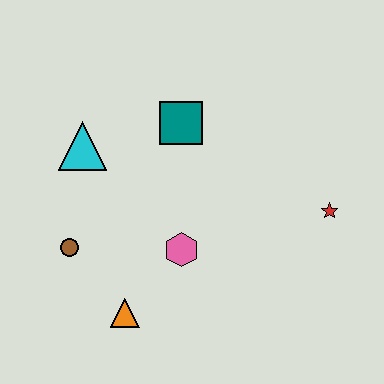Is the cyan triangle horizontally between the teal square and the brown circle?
Yes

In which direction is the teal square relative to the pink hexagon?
The teal square is above the pink hexagon.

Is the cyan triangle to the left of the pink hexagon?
Yes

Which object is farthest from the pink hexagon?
The red star is farthest from the pink hexagon.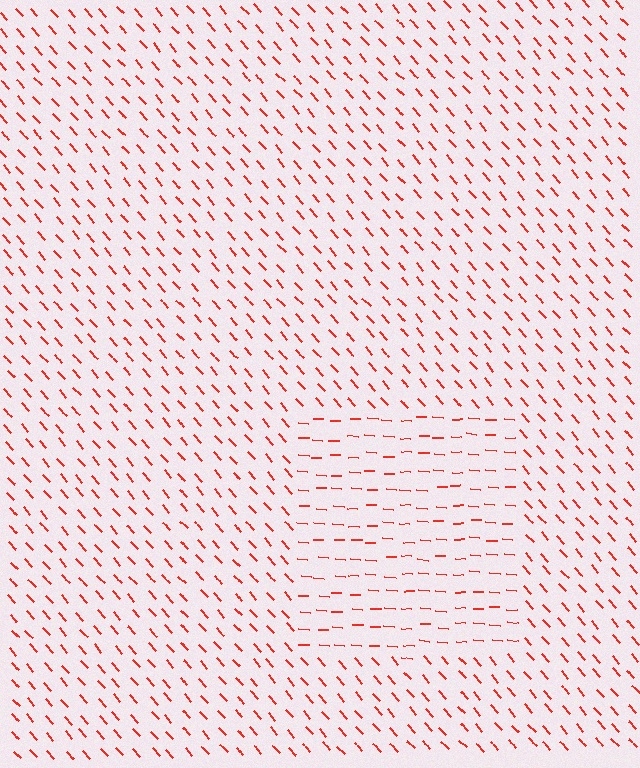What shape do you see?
I see a rectangle.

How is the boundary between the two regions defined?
The boundary is defined purely by a change in line orientation (approximately 45 degrees difference). All lines are the same color and thickness.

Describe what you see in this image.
The image is filled with small red line segments. A rectangle region in the image has lines oriented differently from the surrounding lines, creating a visible texture boundary.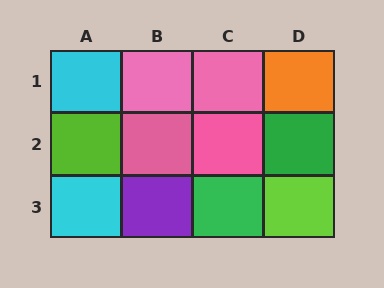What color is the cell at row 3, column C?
Green.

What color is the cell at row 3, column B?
Purple.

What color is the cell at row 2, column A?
Lime.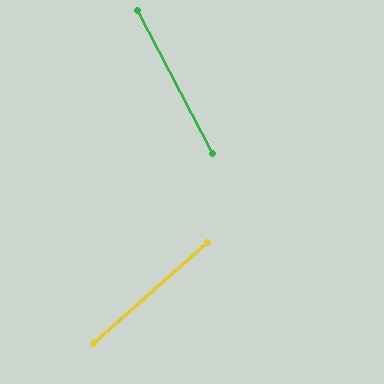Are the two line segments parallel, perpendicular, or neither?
Neither parallel nor perpendicular — they differ by about 76°.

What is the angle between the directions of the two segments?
Approximately 76 degrees.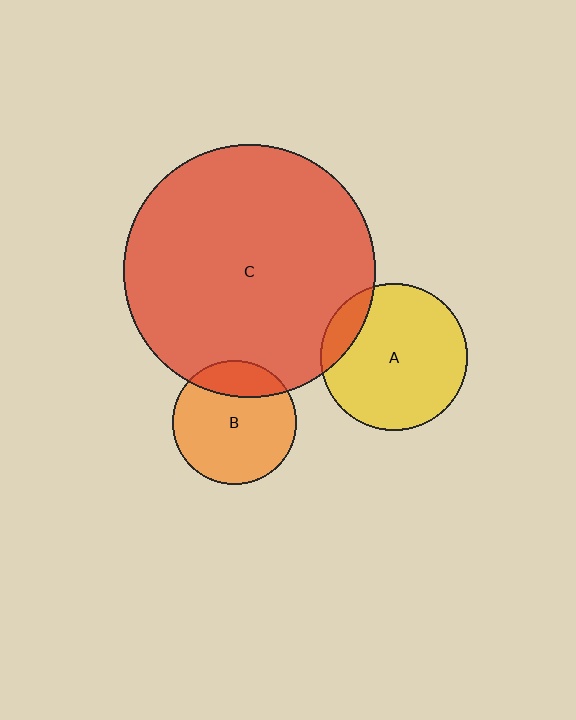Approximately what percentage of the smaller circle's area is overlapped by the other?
Approximately 20%.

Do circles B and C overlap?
Yes.